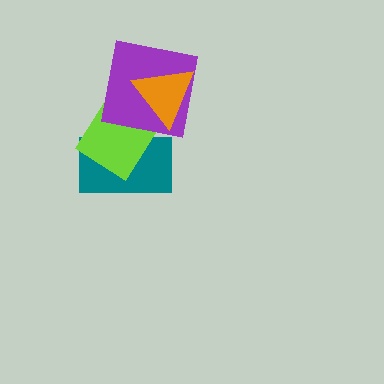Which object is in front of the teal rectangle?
The lime rectangle is in front of the teal rectangle.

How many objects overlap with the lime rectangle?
3 objects overlap with the lime rectangle.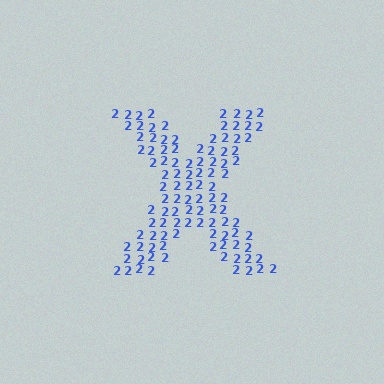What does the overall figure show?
The overall figure shows the letter X.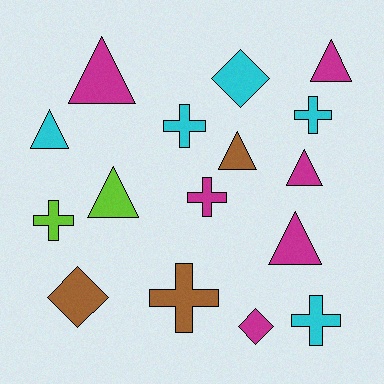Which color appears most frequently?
Magenta, with 6 objects.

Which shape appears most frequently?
Triangle, with 7 objects.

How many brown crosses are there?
There is 1 brown cross.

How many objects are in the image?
There are 16 objects.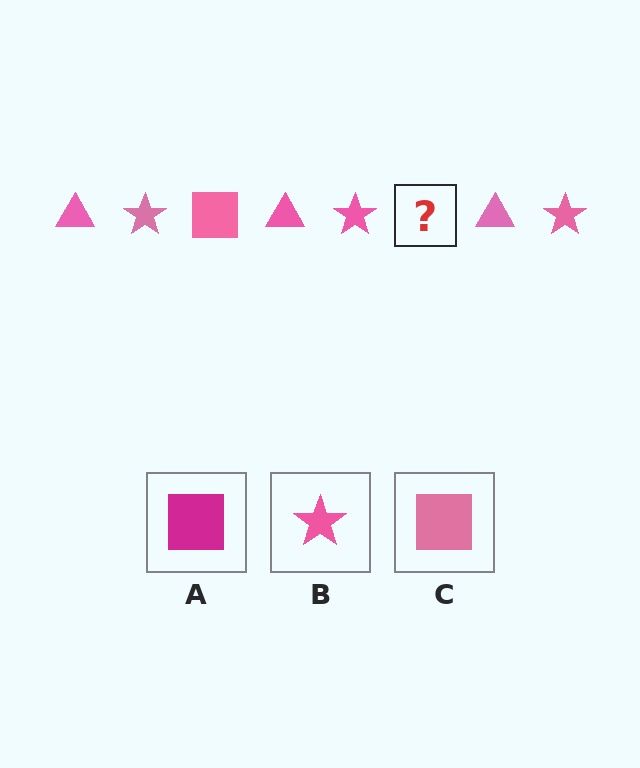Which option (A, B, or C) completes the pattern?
C.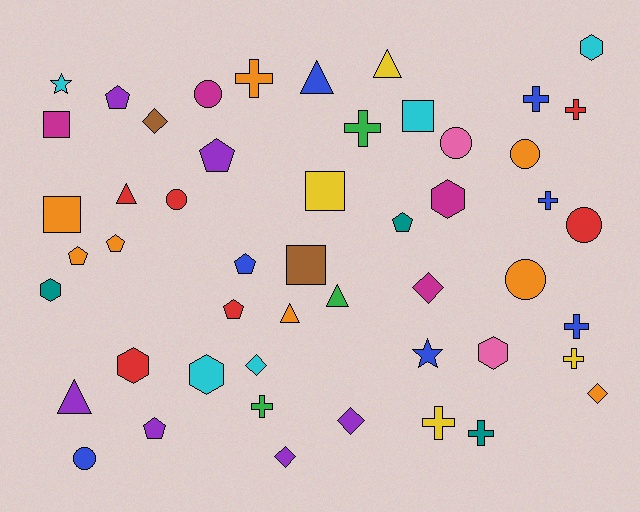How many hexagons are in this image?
There are 6 hexagons.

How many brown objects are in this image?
There are 2 brown objects.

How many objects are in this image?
There are 50 objects.